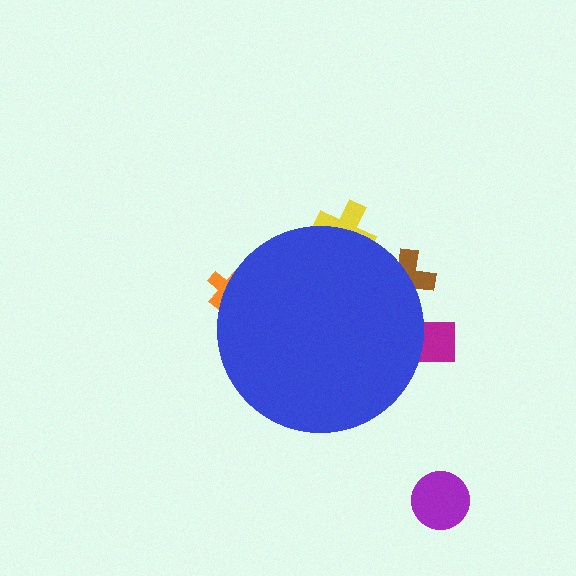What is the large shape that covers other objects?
A blue circle.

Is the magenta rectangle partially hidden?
Yes, the magenta rectangle is partially hidden behind the blue circle.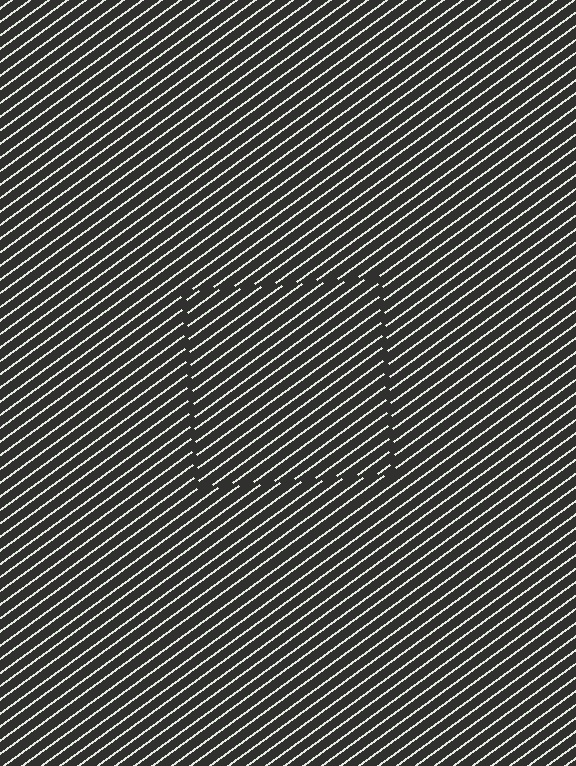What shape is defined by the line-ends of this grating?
An illusory square. The interior of the shape contains the same grating, shifted by half a period — the contour is defined by the phase discontinuity where line-ends from the inner and outer gratings abut.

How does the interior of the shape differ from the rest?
The interior of the shape contains the same grating, shifted by half a period — the contour is defined by the phase discontinuity where line-ends from the inner and outer gratings abut.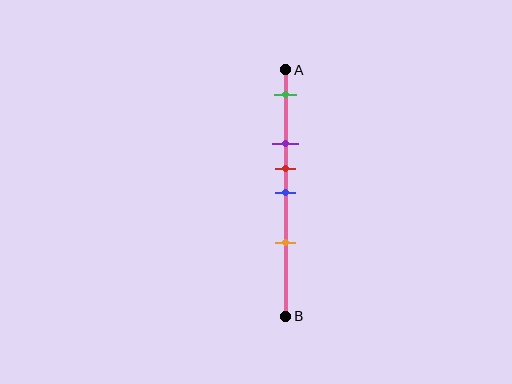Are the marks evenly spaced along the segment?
No, the marks are not evenly spaced.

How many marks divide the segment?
There are 5 marks dividing the segment.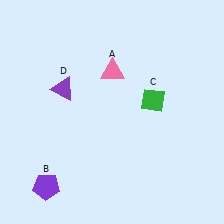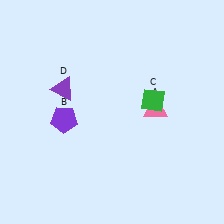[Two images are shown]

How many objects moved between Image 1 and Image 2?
2 objects moved between the two images.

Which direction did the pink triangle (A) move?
The pink triangle (A) moved right.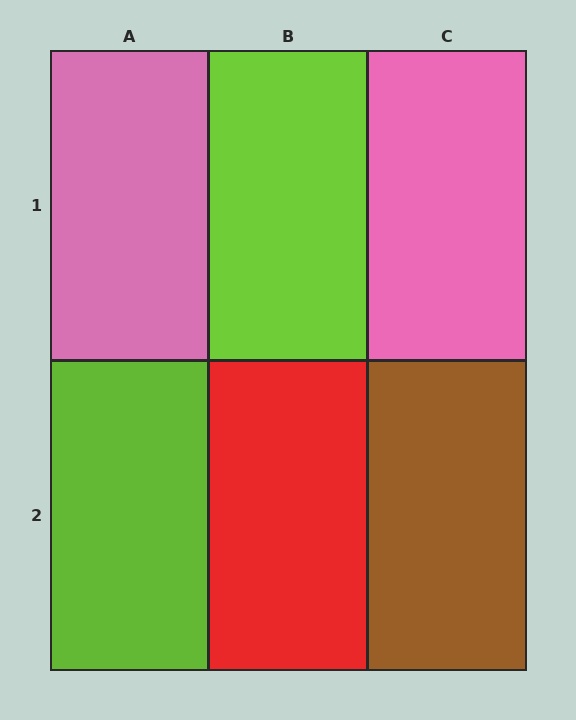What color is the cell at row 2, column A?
Lime.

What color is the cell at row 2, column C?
Brown.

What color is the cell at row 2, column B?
Red.